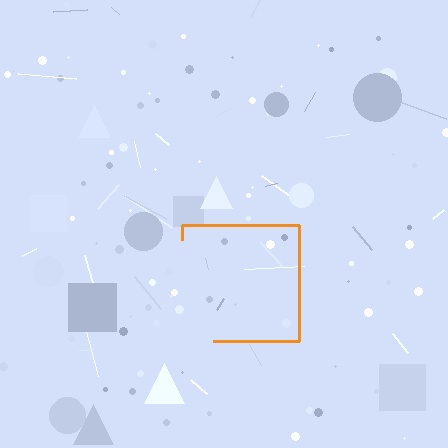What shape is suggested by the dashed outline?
The dashed outline suggests a square.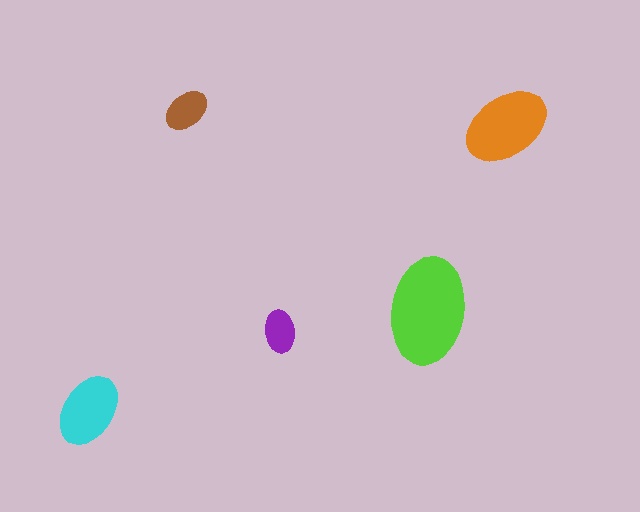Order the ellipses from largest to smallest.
the lime one, the orange one, the cyan one, the brown one, the purple one.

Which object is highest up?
The brown ellipse is topmost.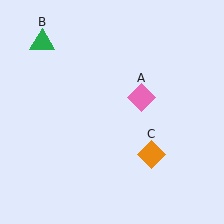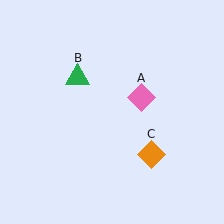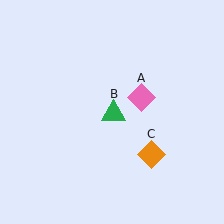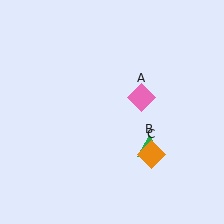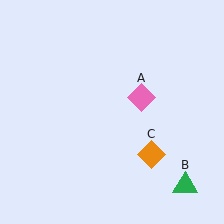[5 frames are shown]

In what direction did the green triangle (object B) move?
The green triangle (object B) moved down and to the right.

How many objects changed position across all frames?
1 object changed position: green triangle (object B).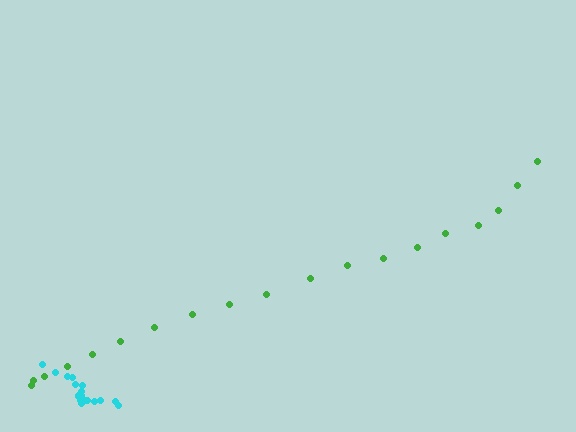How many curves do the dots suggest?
There are 2 distinct paths.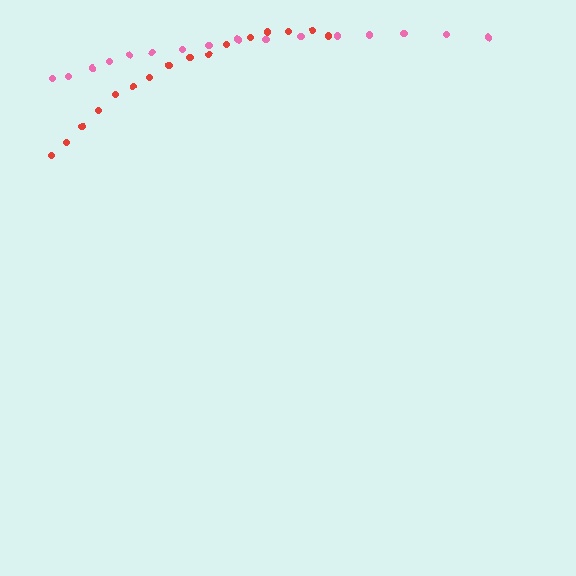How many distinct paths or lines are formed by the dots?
There are 2 distinct paths.